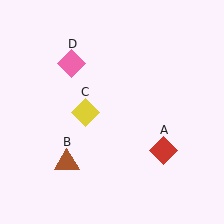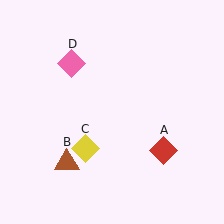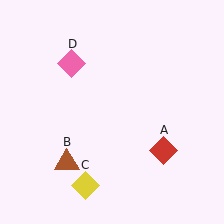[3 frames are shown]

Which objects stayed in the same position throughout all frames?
Red diamond (object A) and brown triangle (object B) and pink diamond (object D) remained stationary.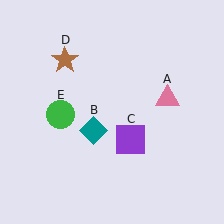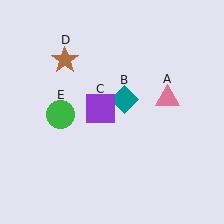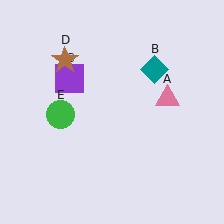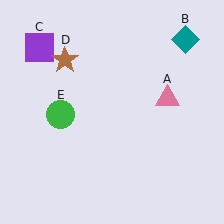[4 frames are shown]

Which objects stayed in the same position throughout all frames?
Pink triangle (object A) and brown star (object D) and green circle (object E) remained stationary.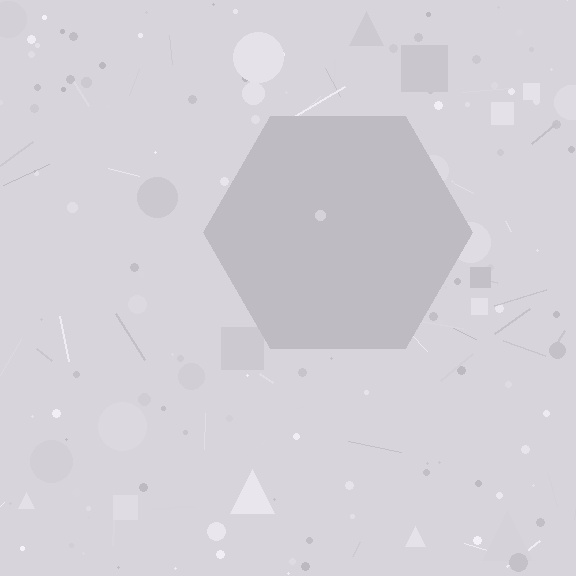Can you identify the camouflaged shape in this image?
The camouflaged shape is a hexagon.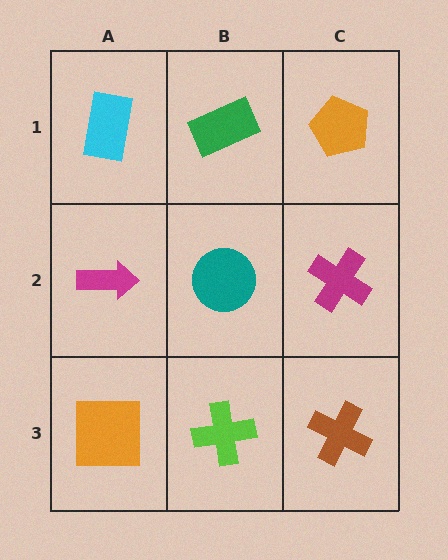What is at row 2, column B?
A teal circle.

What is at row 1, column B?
A green rectangle.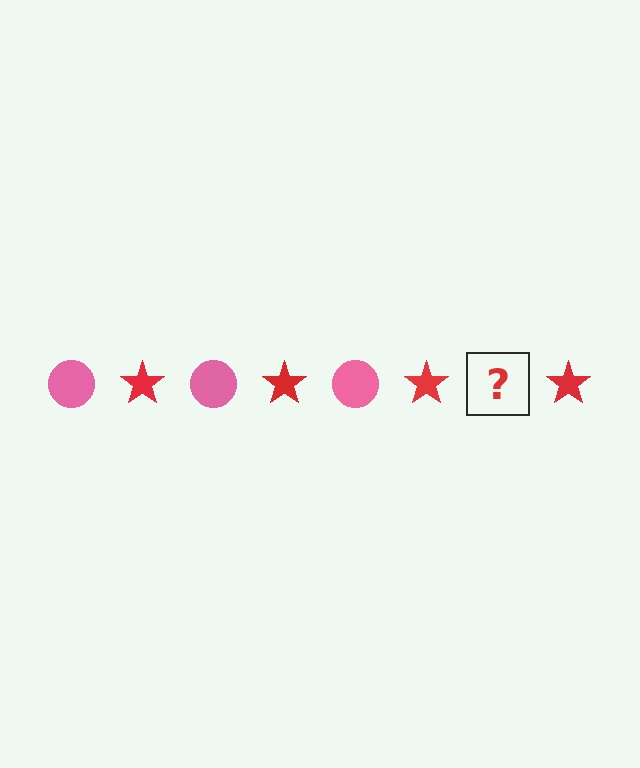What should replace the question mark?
The question mark should be replaced with a pink circle.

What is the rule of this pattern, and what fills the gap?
The rule is that the pattern alternates between pink circle and red star. The gap should be filled with a pink circle.